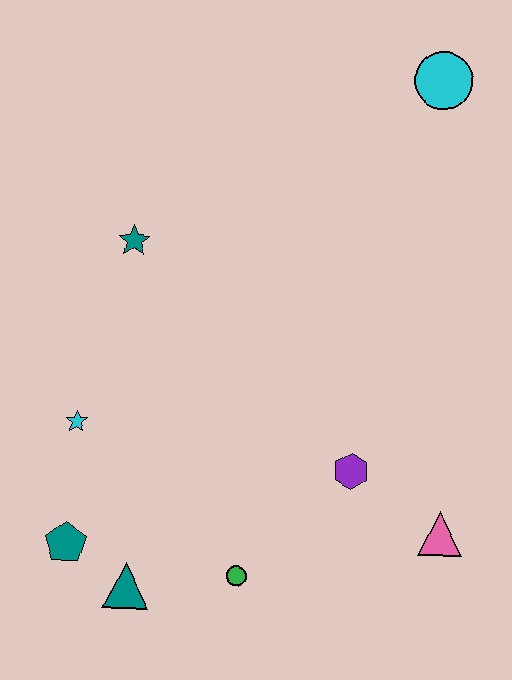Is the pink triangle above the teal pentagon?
Yes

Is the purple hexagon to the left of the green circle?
No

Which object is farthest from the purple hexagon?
The cyan circle is farthest from the purple hexagon.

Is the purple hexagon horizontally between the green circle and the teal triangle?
No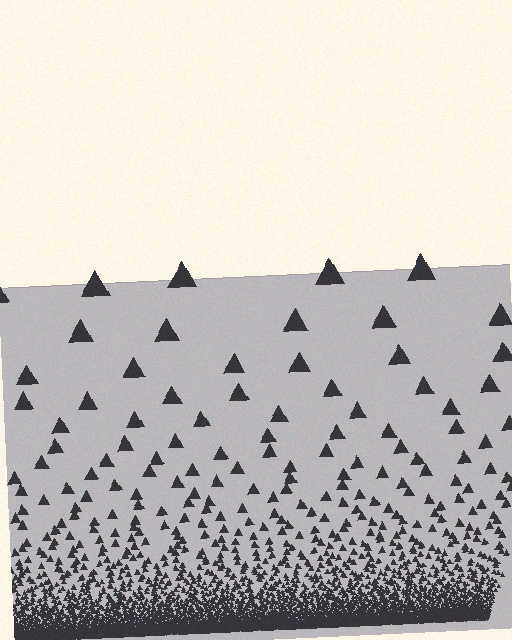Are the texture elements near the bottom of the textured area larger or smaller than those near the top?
Smaller. The gradient is inverted — elements near the bottom are smaller and denser.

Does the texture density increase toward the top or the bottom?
Density increases toward the bottom.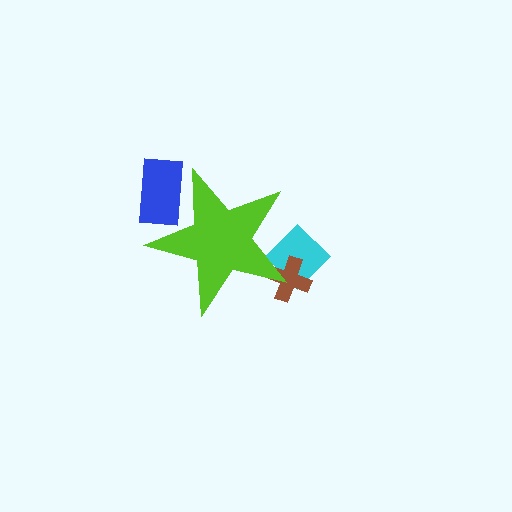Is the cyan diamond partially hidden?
Yes, the cyan diamond is partially hidden behind the lime star.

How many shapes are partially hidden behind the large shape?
3 shapes are partially hidden.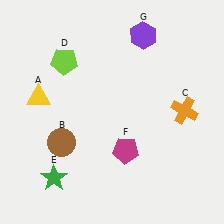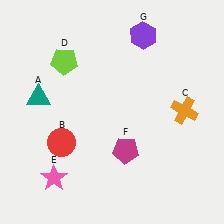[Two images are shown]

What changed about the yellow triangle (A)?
In Image 1, A is yellow. In Image 2, it changed to teal.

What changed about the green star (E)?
In Image 1, E is green. In Image 2, it changed to pink.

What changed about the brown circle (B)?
In Image 1, B is brown. In Image 2, it changed to red.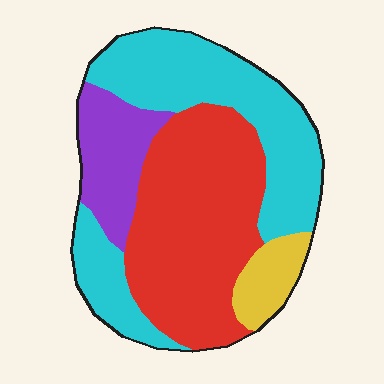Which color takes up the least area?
Yellow, at roughly 5%.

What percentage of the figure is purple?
Purple takes up less than a sixth of the figure.